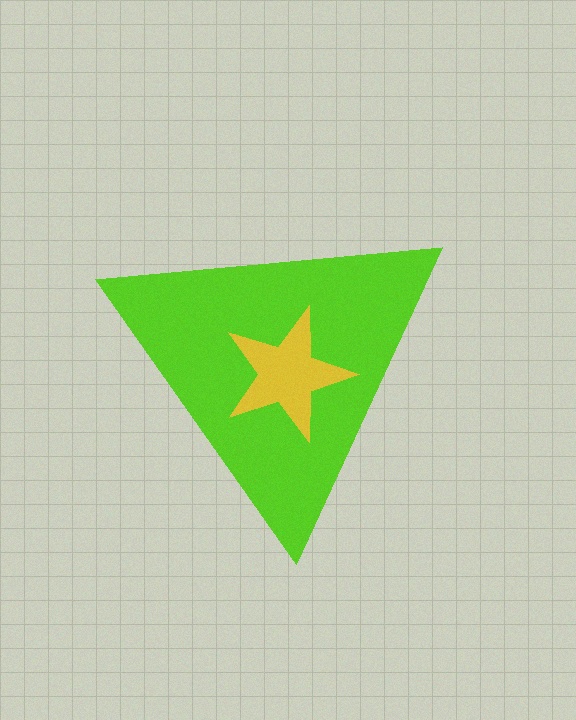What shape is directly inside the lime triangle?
The yellow star.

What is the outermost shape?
The lime triangle.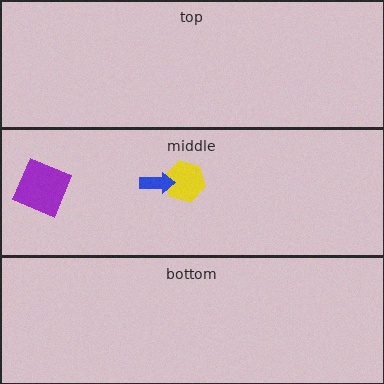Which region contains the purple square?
The middle region.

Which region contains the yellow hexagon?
The middle region.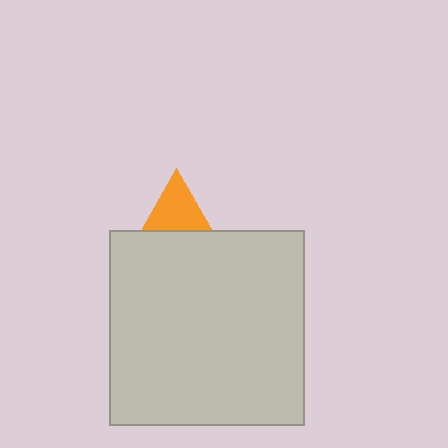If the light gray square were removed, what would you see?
You would see the complete orange triangle.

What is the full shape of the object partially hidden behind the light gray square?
The partially hidden object is an orange triangle.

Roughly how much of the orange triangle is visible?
A small part of it is visible (roughly 43%).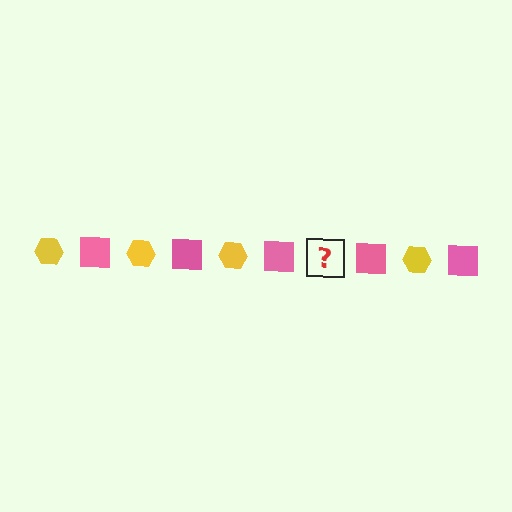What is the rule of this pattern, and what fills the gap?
The rule is that the pattern alternates between yellow hexagon and pink square. The gap should be filled with a yellow hexagon.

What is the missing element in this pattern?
The missing element is a yellow hexagon.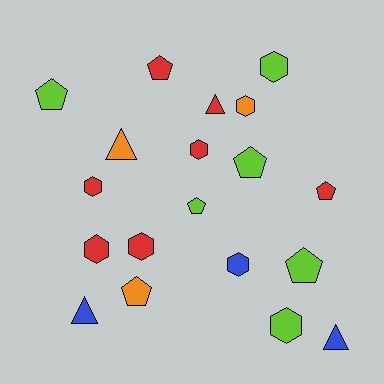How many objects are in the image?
There are 19 objects.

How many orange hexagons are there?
There is 1 orange hexagon.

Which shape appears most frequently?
Hexagon, with 8 objects.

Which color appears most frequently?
Red, with 7 objects.